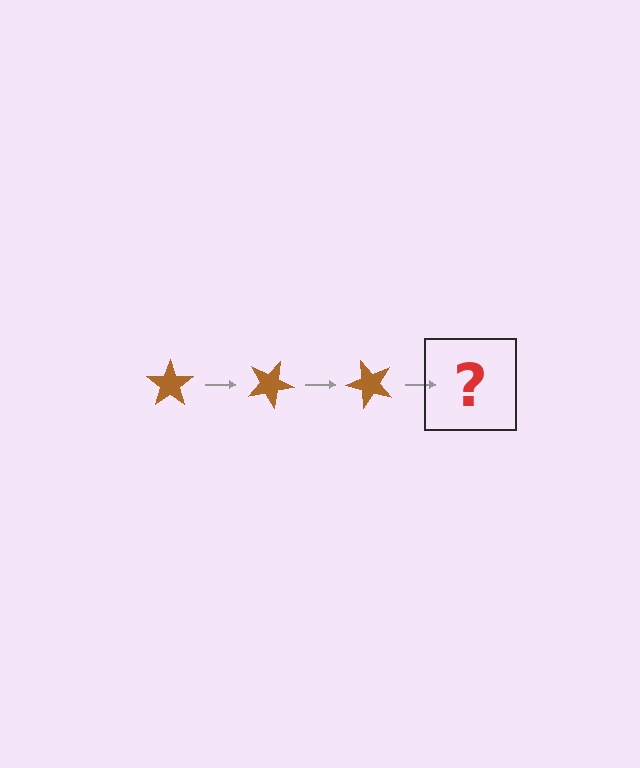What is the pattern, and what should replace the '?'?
The pattern is that the star rotates 25 degrees each step. The '?' should be a brown star rotated 75 degrees.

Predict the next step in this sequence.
The next step is a brown star rotated 75 degrees.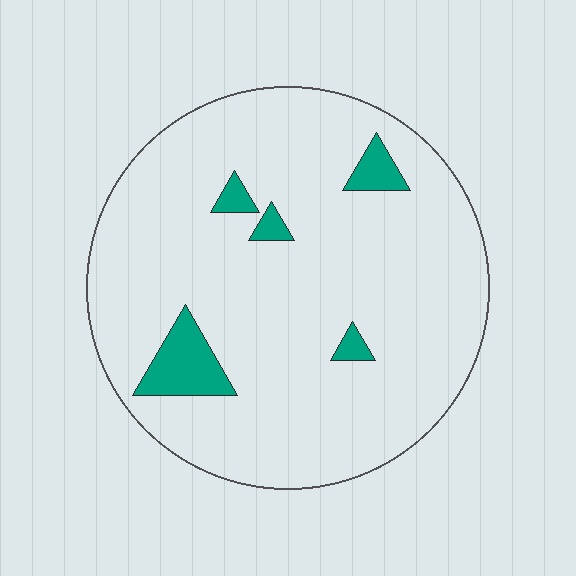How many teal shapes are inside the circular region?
5.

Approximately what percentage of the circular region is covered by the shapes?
Approximately 10%.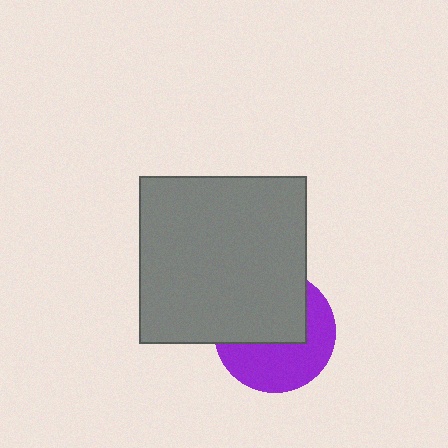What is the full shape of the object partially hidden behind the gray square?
The partially hidden object is a purple circle.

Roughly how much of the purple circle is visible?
About half of it is visible (roughly 50%).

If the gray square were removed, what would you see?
You would see the complete purple circle.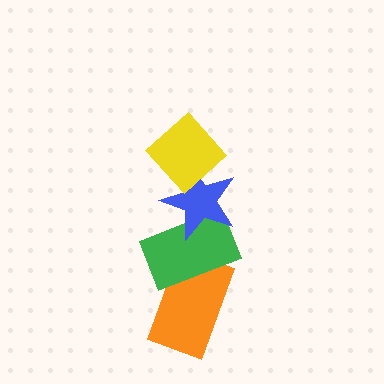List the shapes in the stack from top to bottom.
From top to bottom: the yellow diamond, the blue star, the green rectangle, the orange rectangle.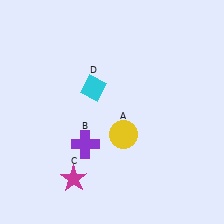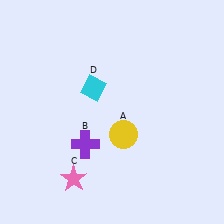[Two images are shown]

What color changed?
The star (C) changed from magenta in Image 1 to pink in Image 2.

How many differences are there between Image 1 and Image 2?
There is 1 difference between the two images.